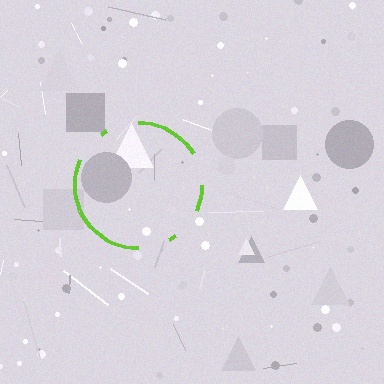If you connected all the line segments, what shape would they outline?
They would outline a circle.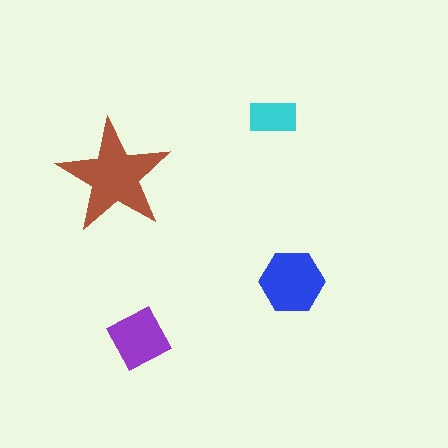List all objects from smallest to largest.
The cyan rectangle, the purple square, the blue hexagon, the brown star.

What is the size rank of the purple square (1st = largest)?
3rd.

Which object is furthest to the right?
The blue hexagon is rightmost.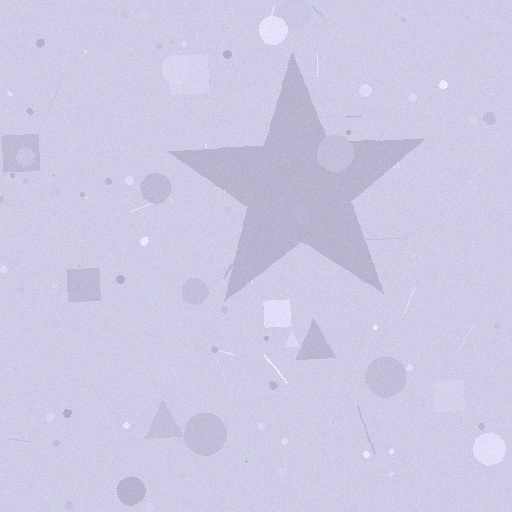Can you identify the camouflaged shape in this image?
The camouflaged shape is a star.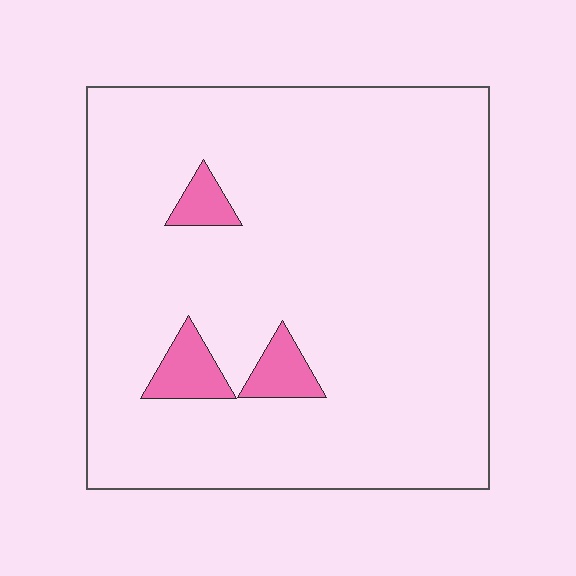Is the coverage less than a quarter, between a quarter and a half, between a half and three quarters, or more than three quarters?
Less than a quarter.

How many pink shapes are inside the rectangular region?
3.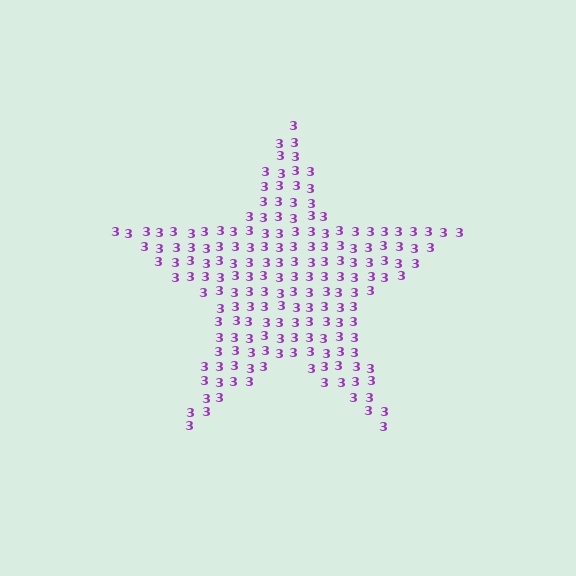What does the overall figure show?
The overall figure shows a star.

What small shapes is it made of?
It is made of small digit 3's.